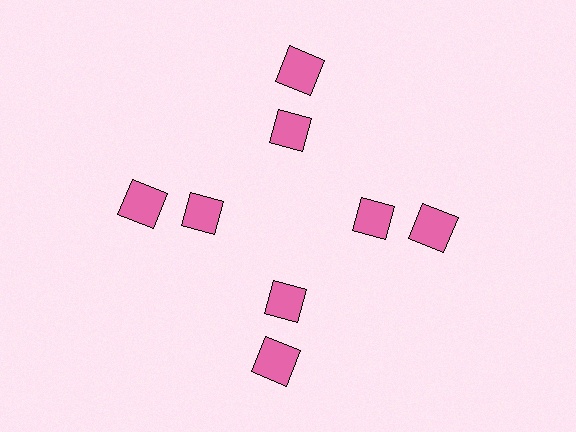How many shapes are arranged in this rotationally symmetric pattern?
There are 8 shapes, arranged in 4 groups of 2.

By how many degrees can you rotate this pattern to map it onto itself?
The pattern maps onto itself every 90 degrees of rotation.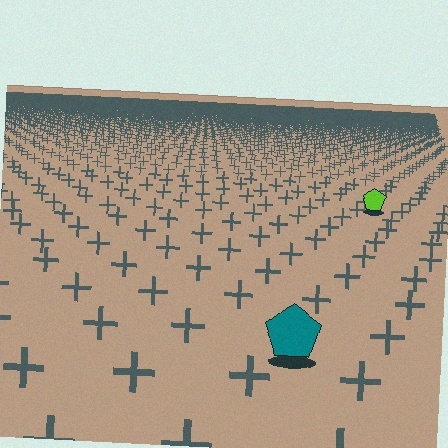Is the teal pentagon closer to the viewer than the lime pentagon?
Yes. The teal pentagon is closer — you can tell from the texture gradient: the ground texture is coarser near it.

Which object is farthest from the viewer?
The lime pentagon is farthest from the viewer. It appears smaller and the ground texture around it is denser.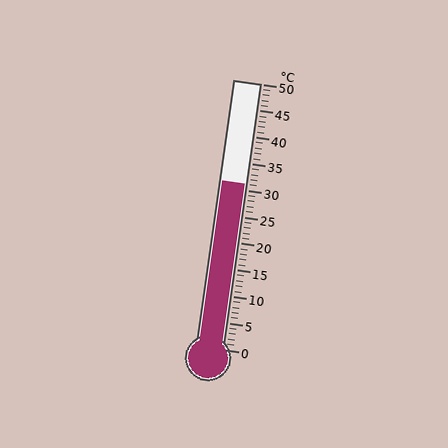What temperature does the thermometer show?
The thermometer shows approximately 31°C.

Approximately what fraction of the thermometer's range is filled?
The thermometer is filled to approximately 60% of its range.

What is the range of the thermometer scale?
The thermometer scale ranges from 0°C to 50°C.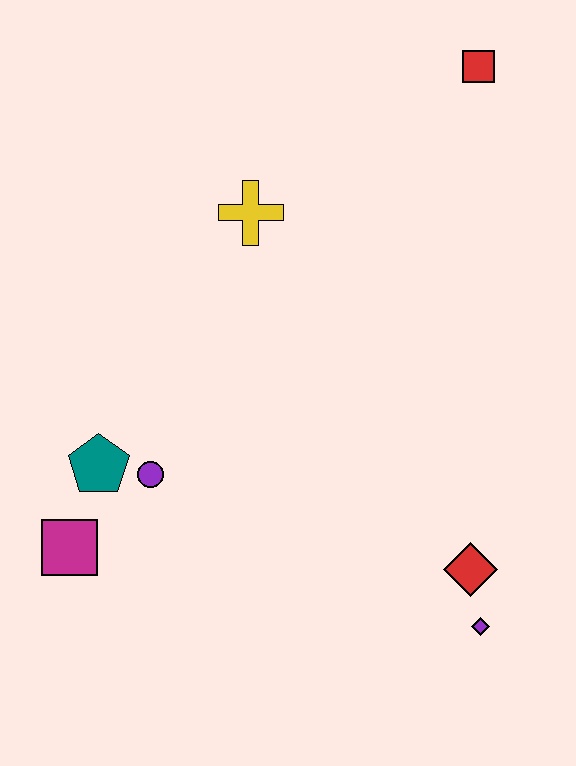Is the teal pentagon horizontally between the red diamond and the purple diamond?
No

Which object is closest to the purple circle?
The teal pentagon is closest to the purple circle.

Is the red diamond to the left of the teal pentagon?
No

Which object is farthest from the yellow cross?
The purple diamond is farthest from the yellow cross.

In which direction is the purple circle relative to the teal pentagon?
The purple circle is to the right of the teal pentagon.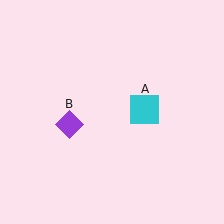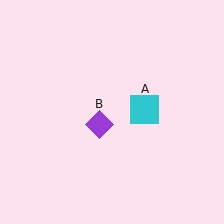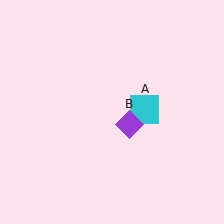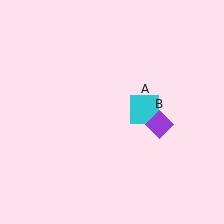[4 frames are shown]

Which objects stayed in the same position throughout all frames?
Cyan square (object A) remained stationary.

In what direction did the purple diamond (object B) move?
The purple diamond (object B) moved right.